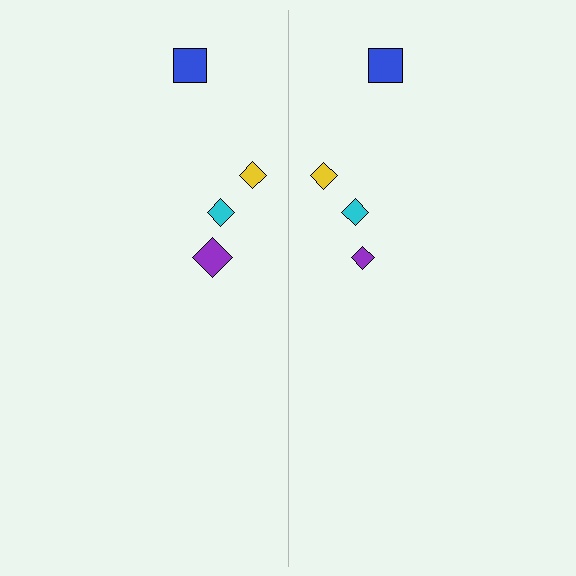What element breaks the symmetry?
The purple diamond on the right side has a different size than its mirror counterpart.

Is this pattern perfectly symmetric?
No, the pattern is not perfectly symmetric. The purple diamond on the right side has a different size than its mirror counterpart.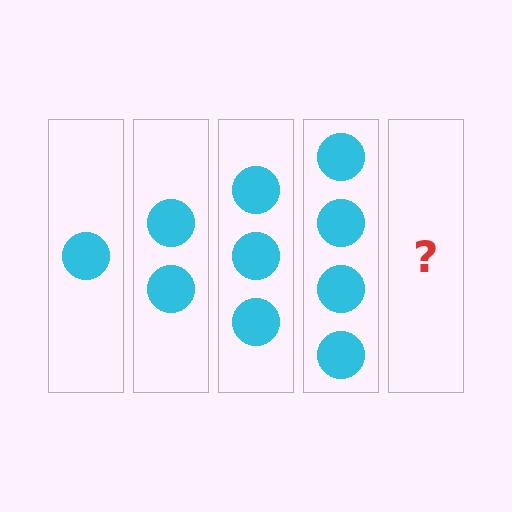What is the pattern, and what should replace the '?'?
The pattern is that each step adds one more circle. The '?' should be 5 circles.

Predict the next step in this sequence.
The next step is 5 circles.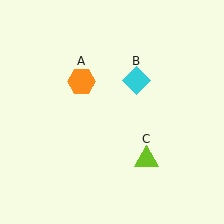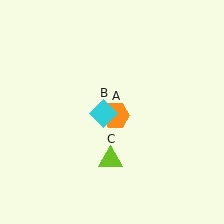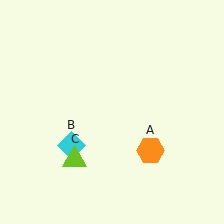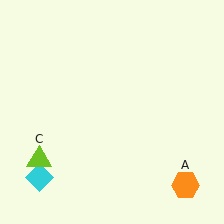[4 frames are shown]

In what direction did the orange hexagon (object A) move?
The orange hexagon (object A) moved down and to the right.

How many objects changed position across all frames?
3 objects changed position: orange hexagon (object A), cyan diamond (object B), lime triangle (object C).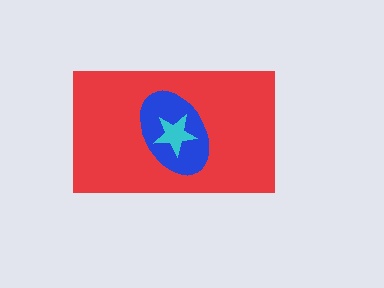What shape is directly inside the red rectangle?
The blue ellipse.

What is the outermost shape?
The red rectangle.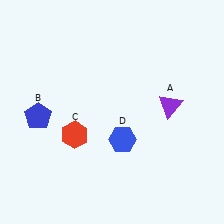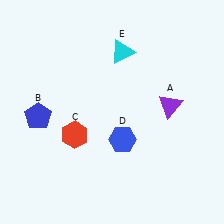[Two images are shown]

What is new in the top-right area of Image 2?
A cyan triangle (E) was added in the top-right area of Image 2.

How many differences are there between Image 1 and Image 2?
There is 1 difference between the two images.